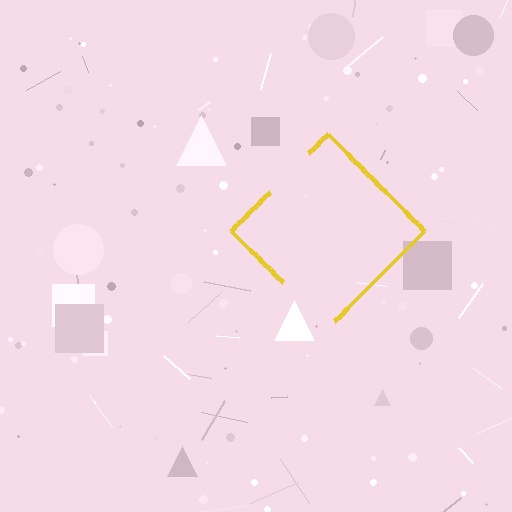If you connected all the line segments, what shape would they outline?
They would outline a diamond.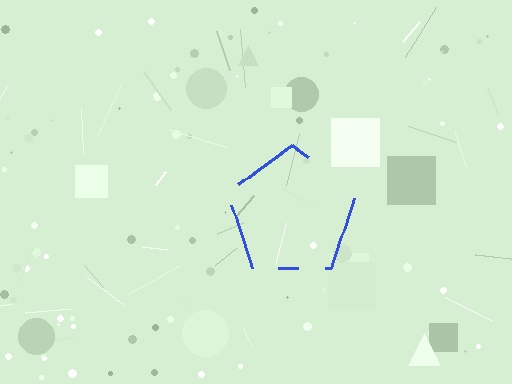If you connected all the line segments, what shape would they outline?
They would outline a pentagon.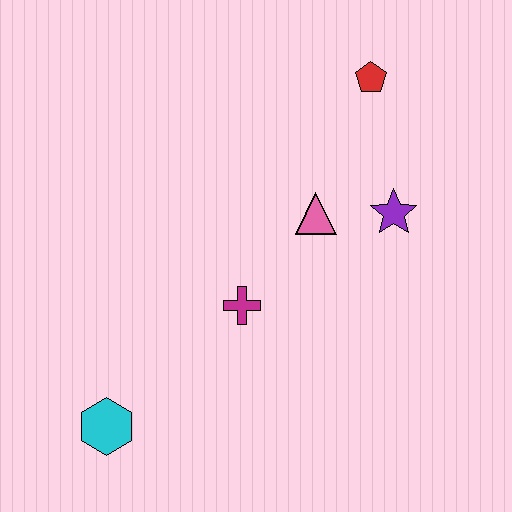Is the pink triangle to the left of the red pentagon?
Yes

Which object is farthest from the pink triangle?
The cyan hexagon is farthest from the pink triangle.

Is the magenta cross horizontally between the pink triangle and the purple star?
No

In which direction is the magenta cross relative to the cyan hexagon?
The magenta cross is to the right of the cyan hexagon.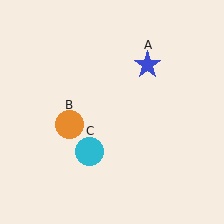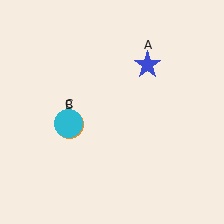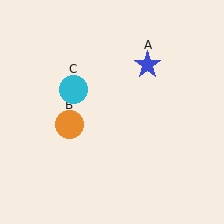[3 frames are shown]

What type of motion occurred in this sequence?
The cyan circle (object C) rotated clockwise around the center of the scene.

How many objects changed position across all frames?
1 object changed position: cyan circle (object C).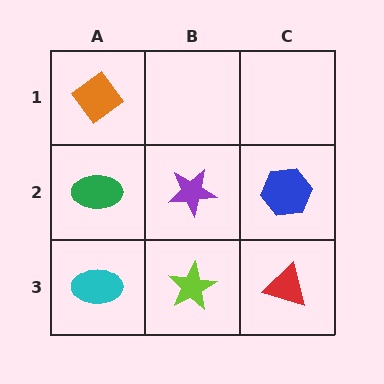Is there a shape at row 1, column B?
No, that cell is empty.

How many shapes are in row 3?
3 shapes.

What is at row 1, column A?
An orange diamond.